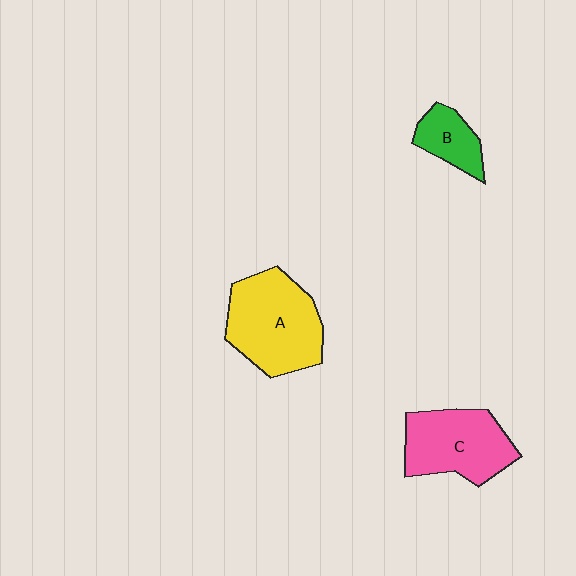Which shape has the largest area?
Shape A (yellow).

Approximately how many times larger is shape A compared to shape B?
Approximately 2.5 times.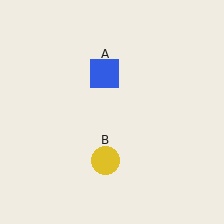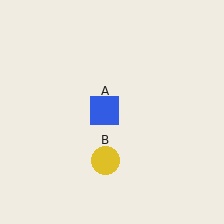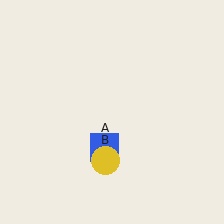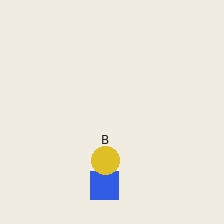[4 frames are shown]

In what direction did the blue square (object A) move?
The blue square (object A) moved down.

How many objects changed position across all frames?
1 object changed position: blue square (object A).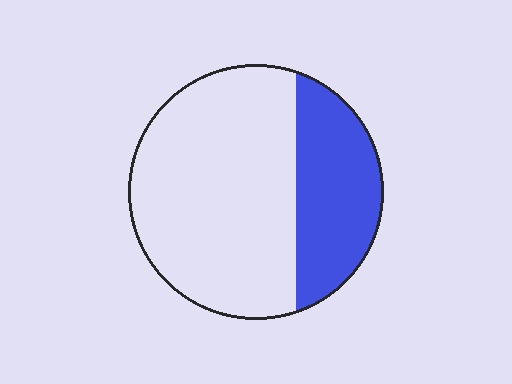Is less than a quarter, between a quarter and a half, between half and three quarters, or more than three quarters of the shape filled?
Between a quarter and a half.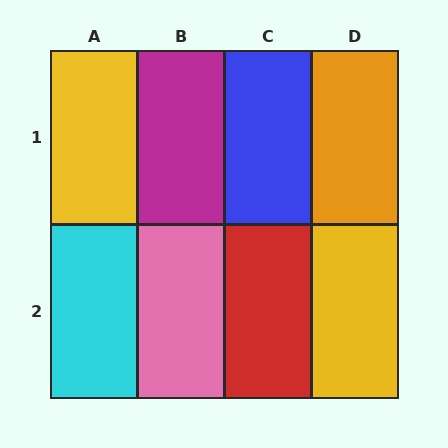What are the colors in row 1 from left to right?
Yellow, magenta, blue, orange.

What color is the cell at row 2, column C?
Red.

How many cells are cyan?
1 cell is cyan.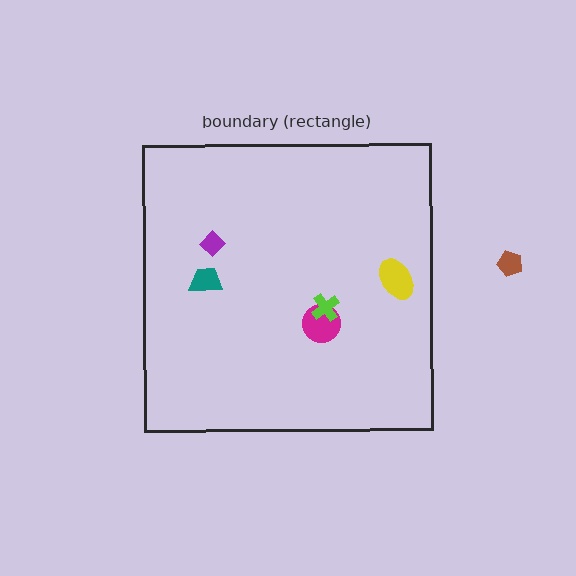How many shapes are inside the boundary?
5 inside, 1 outside.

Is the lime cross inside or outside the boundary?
Inside.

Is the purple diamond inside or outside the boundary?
Inside.